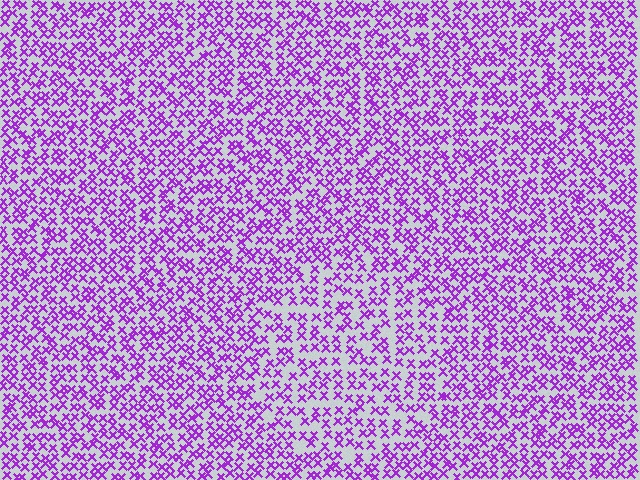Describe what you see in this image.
The image contains small purple elements arranged at two different densities. A circle-shaped region is visible where the elements are less densely packed than the surrounding area.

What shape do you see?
I see a circle.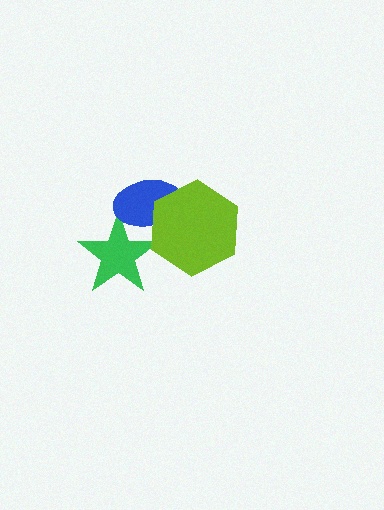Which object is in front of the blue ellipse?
The lime hexagon is in front of the blue ellipse.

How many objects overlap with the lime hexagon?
2 objects overlap with the lime hexagon.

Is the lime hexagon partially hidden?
No, no other shape covers it.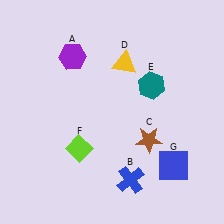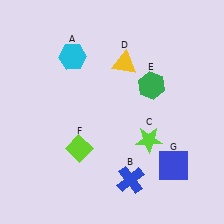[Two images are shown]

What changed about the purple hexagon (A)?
In Image 1, A is purple. In Image 2, it changed to cyan.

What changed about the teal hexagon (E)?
In Image 1, E is teal. In Image 2, it changed to green.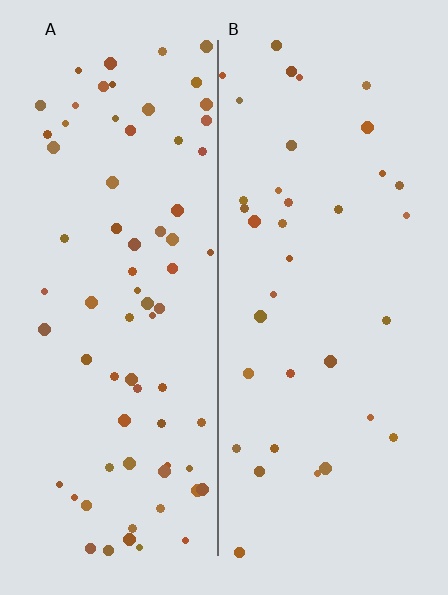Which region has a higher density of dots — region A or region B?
A (the left).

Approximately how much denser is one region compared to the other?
Approximately 2.1× — region A over region B.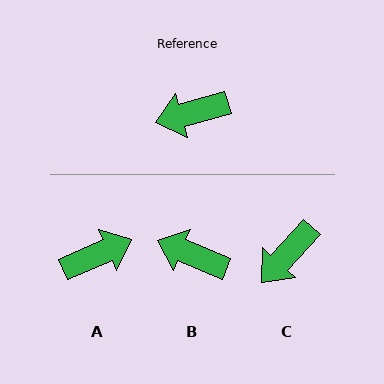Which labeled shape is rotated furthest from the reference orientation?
A, about 172 degrees away.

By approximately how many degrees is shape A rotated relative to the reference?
Approximately 172 degrees clockwise.